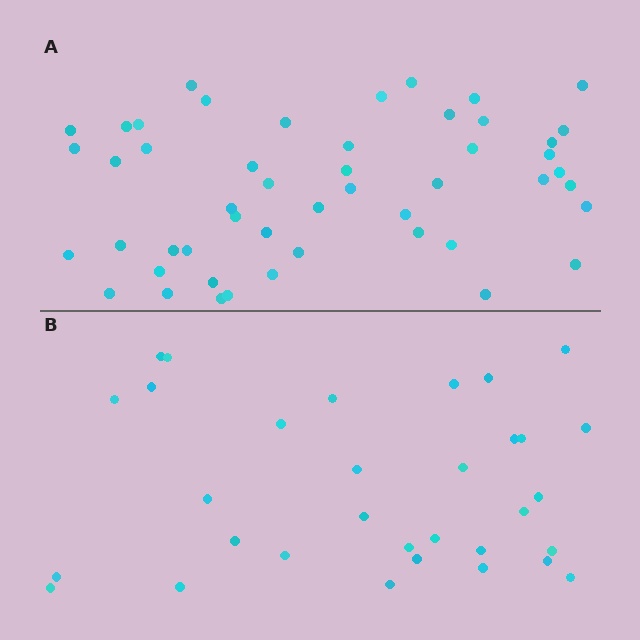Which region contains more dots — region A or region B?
Region A (the top region) has more dots.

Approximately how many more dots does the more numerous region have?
Region A has approximately 20 more dots than region B.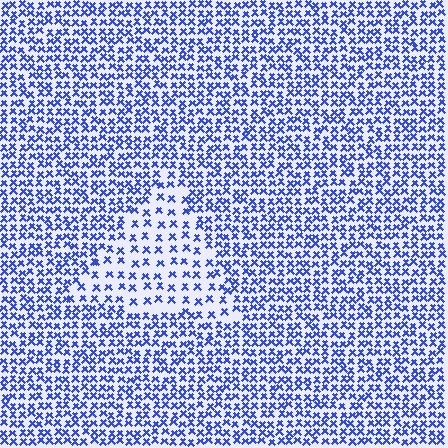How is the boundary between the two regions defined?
The boundary is defined by a change in element density (approximately 2.1x ratio). All elements are the same color, size, and shape.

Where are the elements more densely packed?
The elements are more densely packed outside the triangle boundary.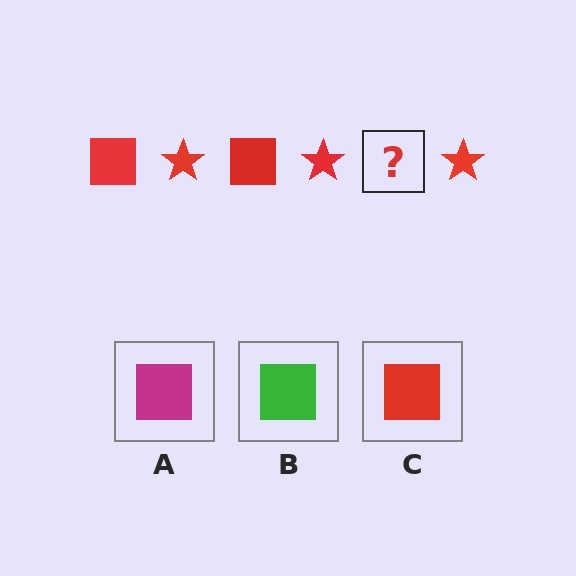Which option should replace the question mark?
Option C.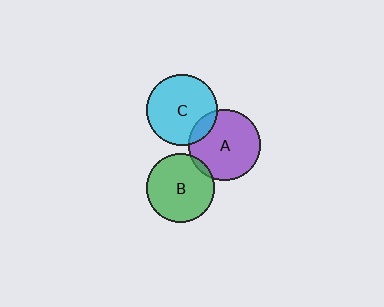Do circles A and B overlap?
Yes.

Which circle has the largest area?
Circle A (purple).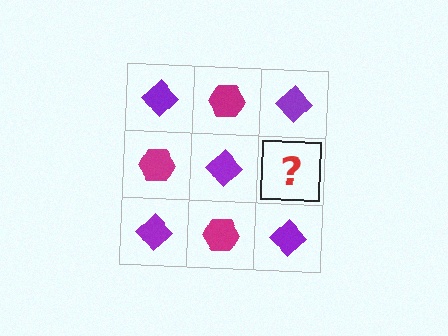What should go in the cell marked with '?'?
The missing cell should contain a magenta hexagon.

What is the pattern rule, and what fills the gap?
The rule is that it alternates purple diamond and magenta hexagon in a checkerboard pattern. The gap should be filled with a magenta hexagon.